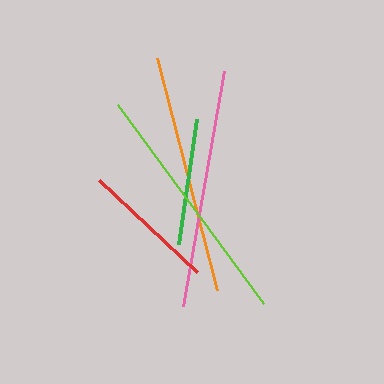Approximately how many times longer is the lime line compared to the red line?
The lime line is approximately 1.8 times the length of the red line.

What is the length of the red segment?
The red segment is approximately 134 pixels long.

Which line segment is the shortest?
The green line is the shortest at approximately 126 pixels.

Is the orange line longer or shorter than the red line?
The orange line is longer than the red line.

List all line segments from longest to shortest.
From longest to shortest: lime, orange, pink, red, green.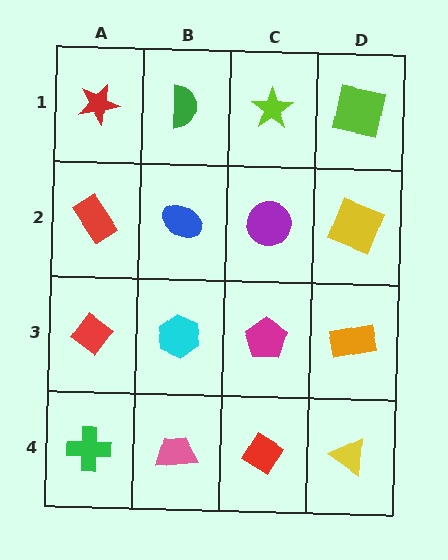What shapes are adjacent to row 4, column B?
A cyan hexagon (row 3, column B), a green cross (row 4, column A), a red diamond (row 4, column C).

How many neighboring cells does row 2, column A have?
3.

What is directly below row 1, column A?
A red rectangle.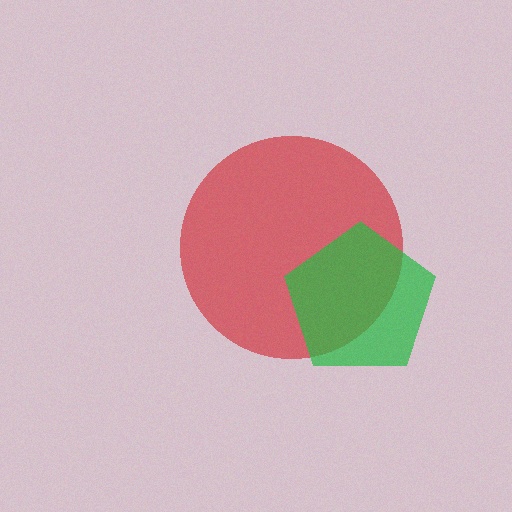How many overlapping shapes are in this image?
There are 2 overlapping shapes in the image.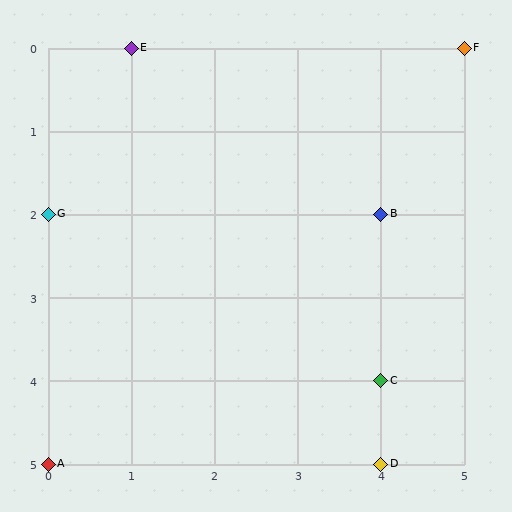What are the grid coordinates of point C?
Point C is at grid coordinates (4, 4).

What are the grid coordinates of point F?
Point F is at grid coordinates (5, 0).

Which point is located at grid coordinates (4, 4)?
Point C is at (4, 4).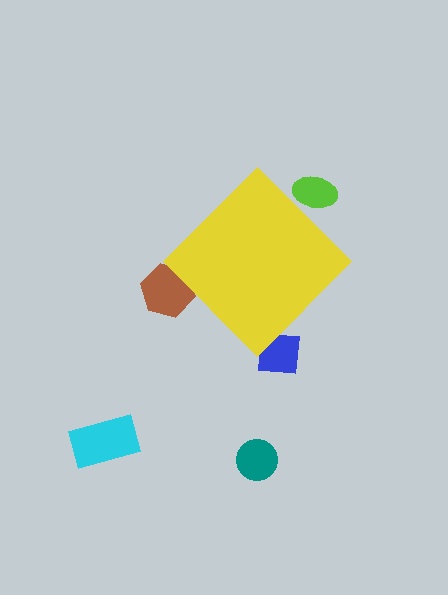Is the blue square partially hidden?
Yes, the blue square is partially hidden behind the yellow diamond.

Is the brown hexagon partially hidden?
Yes, the brown hexagon is partially hidden behind the yellow diamond.